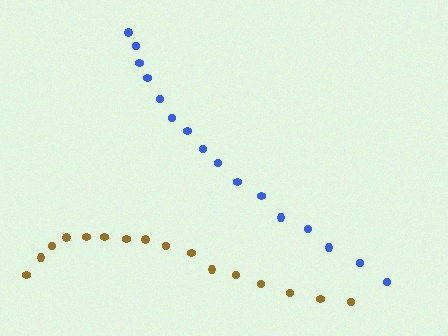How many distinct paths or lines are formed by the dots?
There are 2 distinct paths.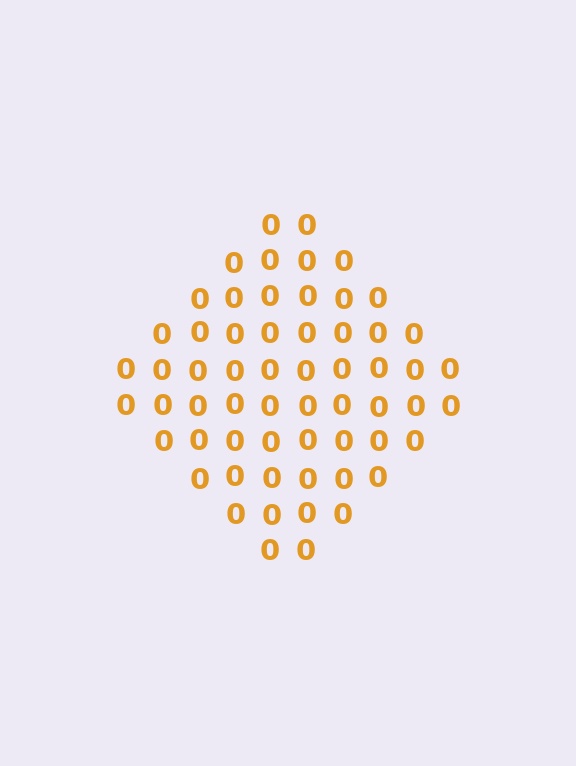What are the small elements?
The small elements are digit 0's.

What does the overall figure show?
The overall figure shows a diamond.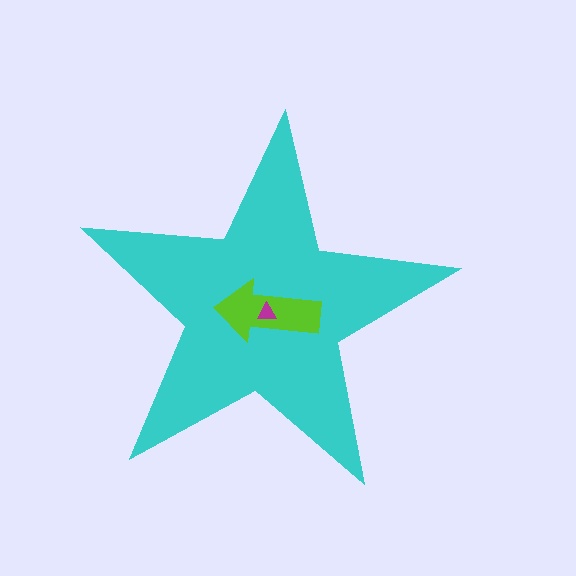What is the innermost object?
The magenta triangle.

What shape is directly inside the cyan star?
The lime arrow.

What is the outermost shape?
The cyan star.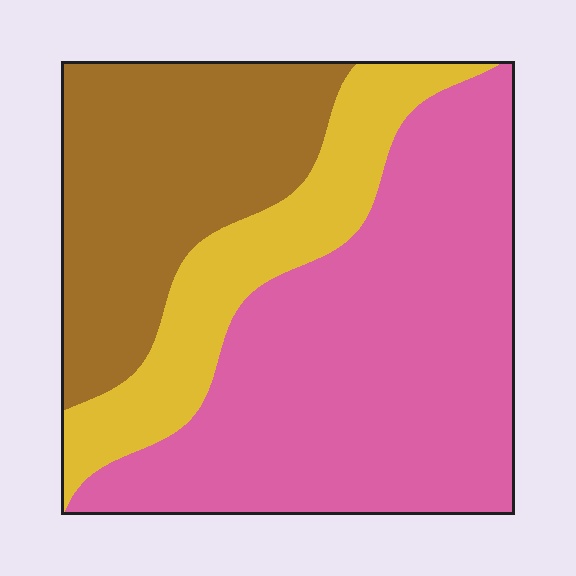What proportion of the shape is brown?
Brown takes up about one quarter (1/4) of the shape.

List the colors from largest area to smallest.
From largest to smallest: pink, brown, yellow.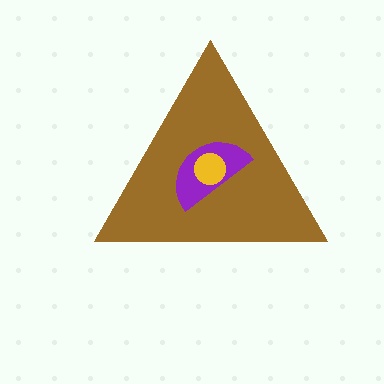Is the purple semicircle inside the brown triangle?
Yes.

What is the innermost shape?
The yellow circle.